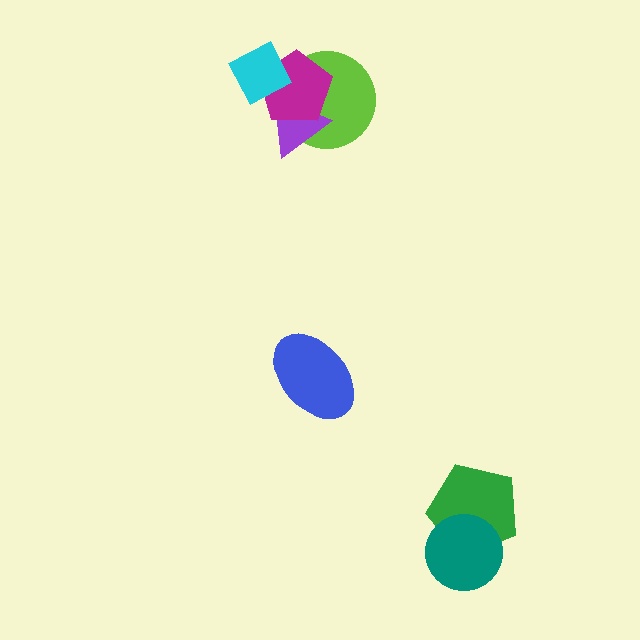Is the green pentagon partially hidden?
Yes, it is partially covered by another shape.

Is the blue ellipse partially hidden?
No, no other shape covers it.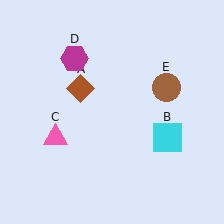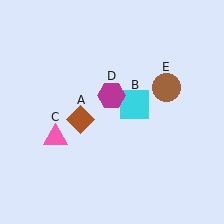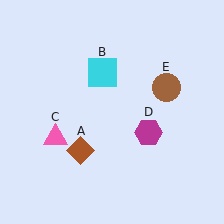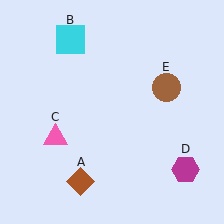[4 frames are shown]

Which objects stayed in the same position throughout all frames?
Pink triangle (object C) and brown circle (object E) remained stationary.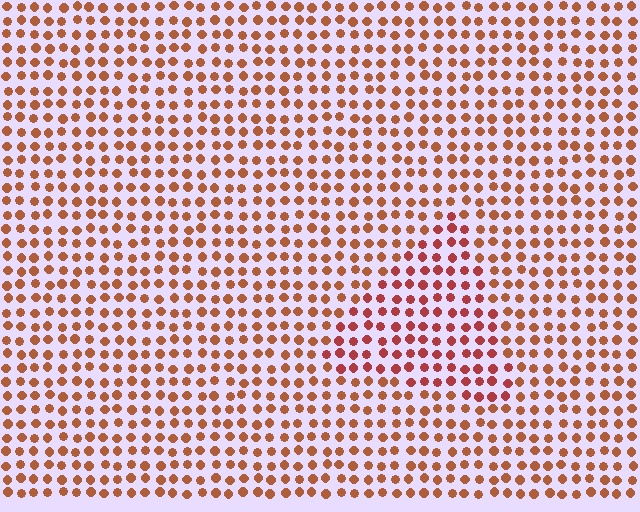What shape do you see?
I see a triangle.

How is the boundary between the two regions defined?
The boundary is defined purely by a slight shift in hue (about 22 degrees). Spacing, size, and orientation are identical on both sides.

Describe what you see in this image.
The image is filled with small brown elements in a uniform arrangement. A triangle-shaped region is visible where the elements are tinted to a slightly different hue, forming a subtle color boundary.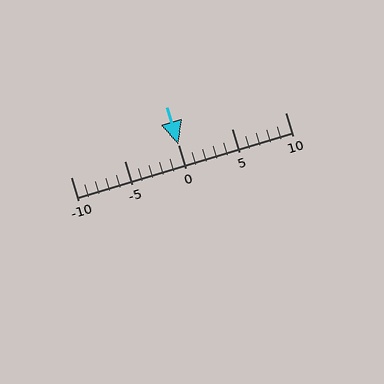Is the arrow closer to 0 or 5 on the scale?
The arrow is closer to 0.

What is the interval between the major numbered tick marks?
The major tick marks are spaced 5 units apart.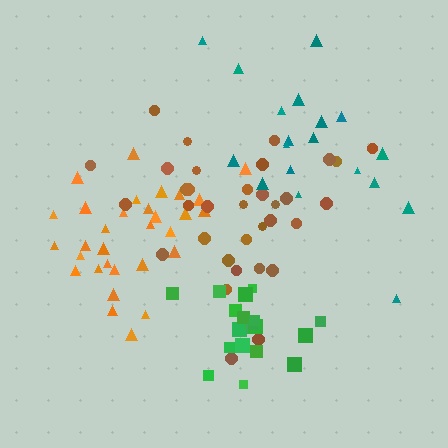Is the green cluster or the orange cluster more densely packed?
Green.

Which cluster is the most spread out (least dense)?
Teal.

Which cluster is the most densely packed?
Green.